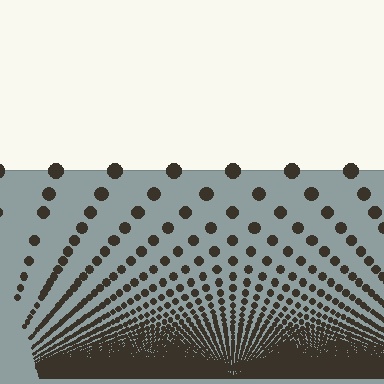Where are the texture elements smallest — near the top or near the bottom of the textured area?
Near the bottom.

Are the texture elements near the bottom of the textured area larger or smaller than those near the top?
Smaller. The gradient is inverted — elements near the bottom are smaller and denser.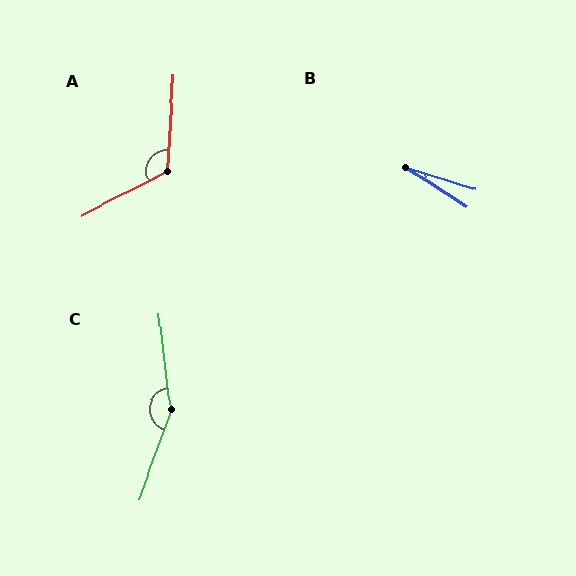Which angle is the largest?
C, at approximately 154 degrees.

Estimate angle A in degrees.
Approximately 120 degrees.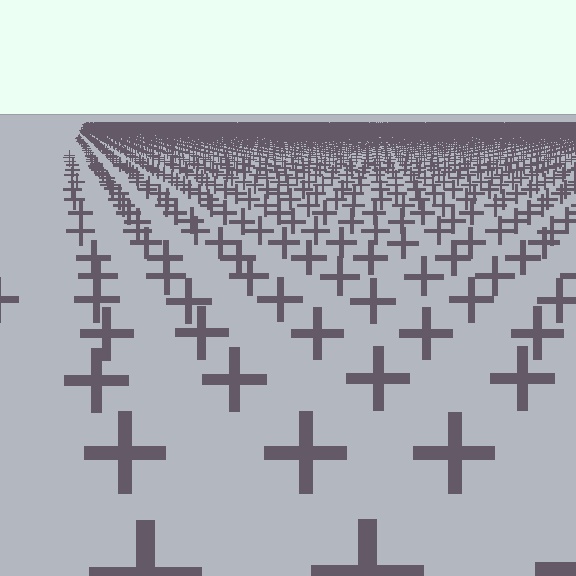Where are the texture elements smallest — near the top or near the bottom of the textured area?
Near the top.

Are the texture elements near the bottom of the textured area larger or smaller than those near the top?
Larger. Near the bottom, elements are closer to the viewer and appear at a bigger on-screen size.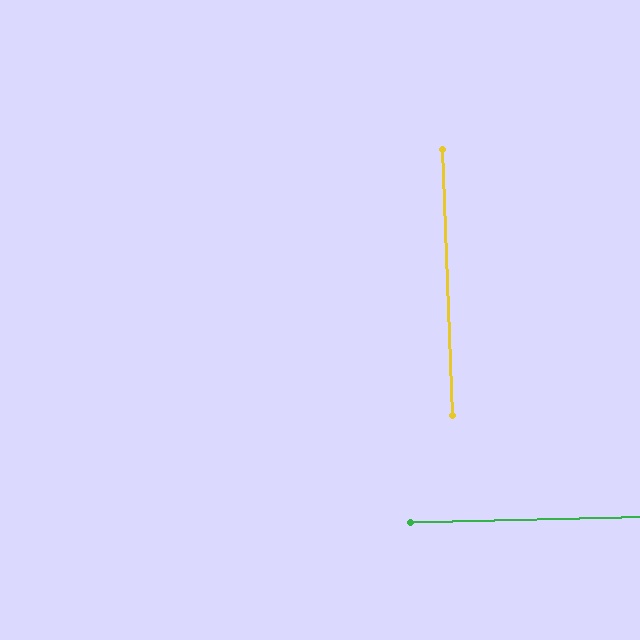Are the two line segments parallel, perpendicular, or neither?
Perpendicular — they meet at approximately 89°.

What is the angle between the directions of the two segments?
Approximately 89 degrees.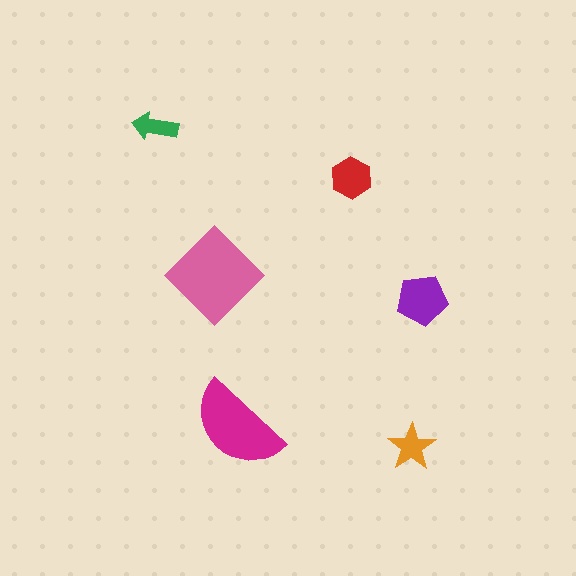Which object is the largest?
The pink diamond.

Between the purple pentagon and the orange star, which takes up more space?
The purple pentagon.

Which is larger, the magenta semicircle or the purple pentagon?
The magenta semicircle.